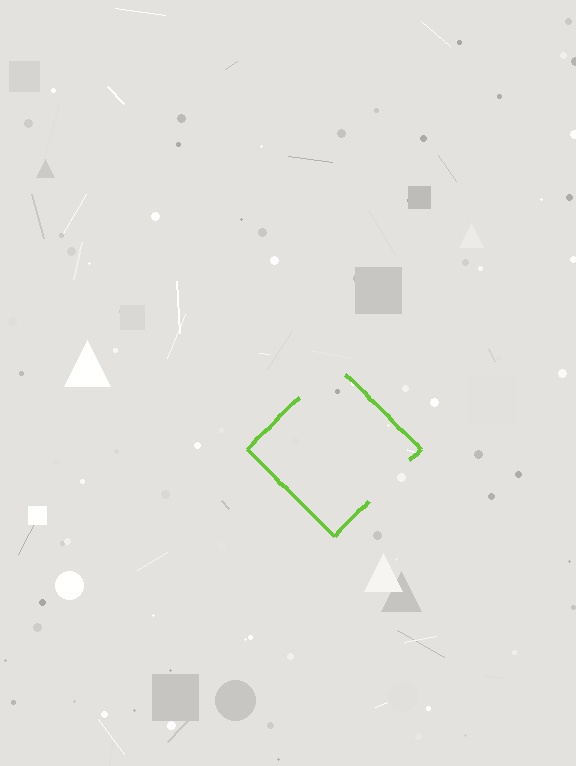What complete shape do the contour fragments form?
The contour fragments form a diamond.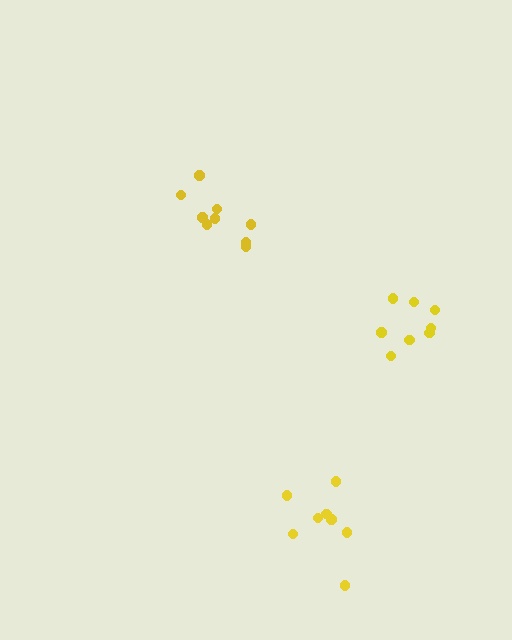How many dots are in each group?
Group 1: 9 dots, Group 2: 8 dots, Group 3: 8 dots (25 total).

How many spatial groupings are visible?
There are 3 spatial groupings.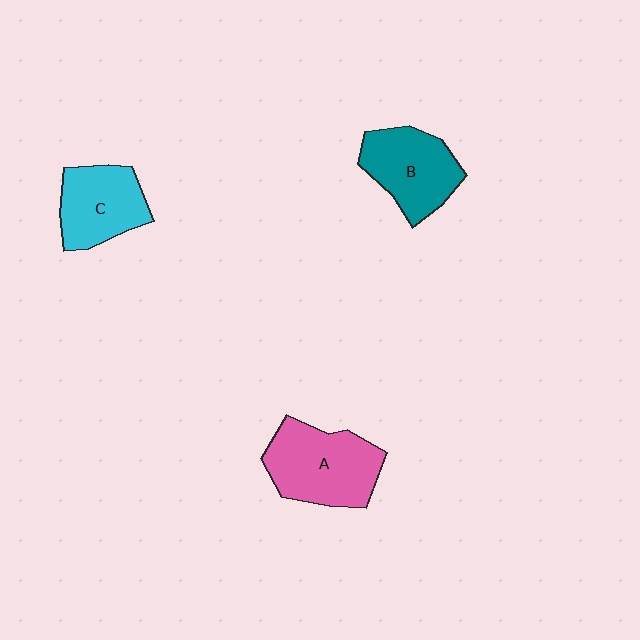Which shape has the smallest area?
Shape C (cyan).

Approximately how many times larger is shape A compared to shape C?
Approximately 1.3 times.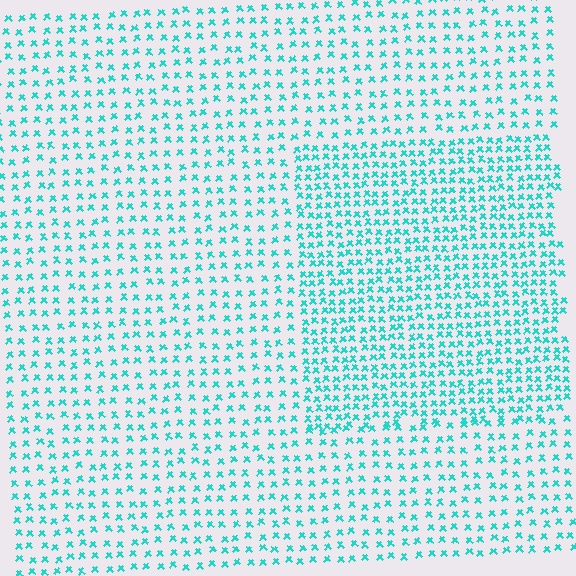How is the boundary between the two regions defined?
The boundary is defined by a change in element density (approximately 1.8x ratio). All elements are the same color, size, and shape.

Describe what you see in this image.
The image contains small cyan elements arranged at two different densities. A rectangle-shaped region is visible where the elements are more densely packed than the surrounding area.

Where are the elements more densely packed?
The elements are more densely packed inside the rectangle boundary.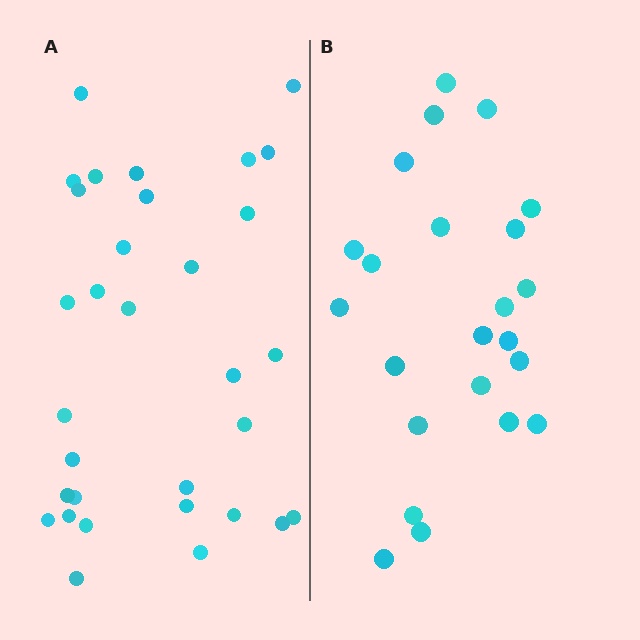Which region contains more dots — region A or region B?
Region A (the left region) has more dots.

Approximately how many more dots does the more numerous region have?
Region A has roughly 8 or so more dots than region B.